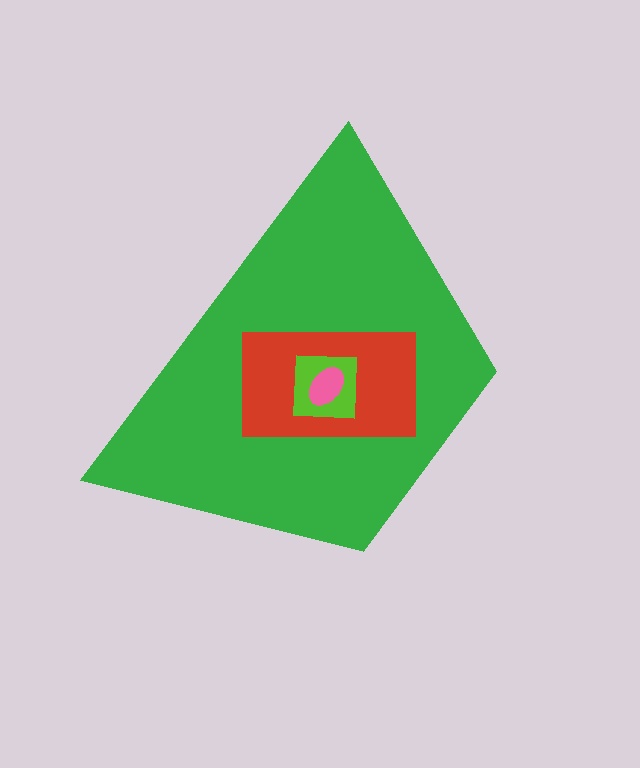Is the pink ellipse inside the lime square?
Yes.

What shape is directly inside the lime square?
The pink ellipse.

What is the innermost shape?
The pink ellipse.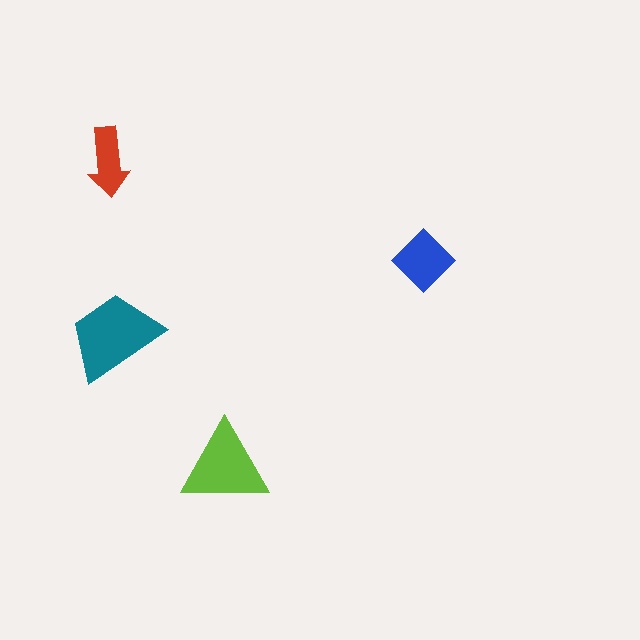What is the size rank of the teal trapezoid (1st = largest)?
1st.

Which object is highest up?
The red arrow is topmost.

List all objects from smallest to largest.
The red arrow, the blue diamond, the lime triangle, the teal trapezoid.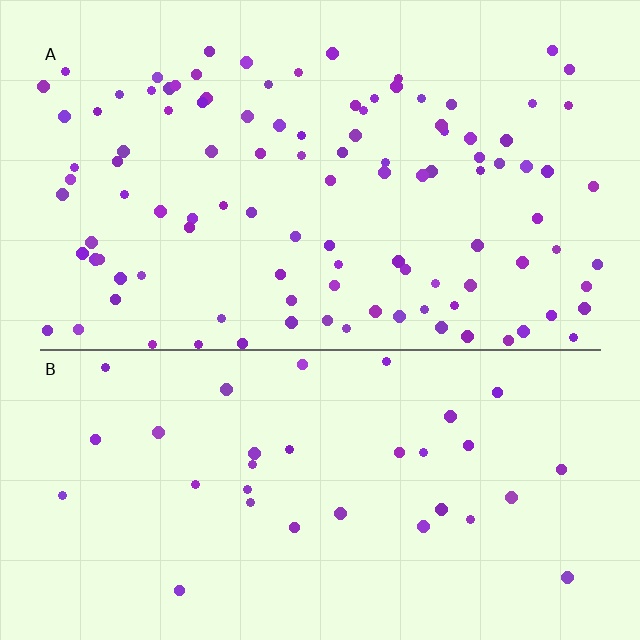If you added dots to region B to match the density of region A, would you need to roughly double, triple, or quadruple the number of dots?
Approximately triple.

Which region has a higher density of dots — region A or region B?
A (the top).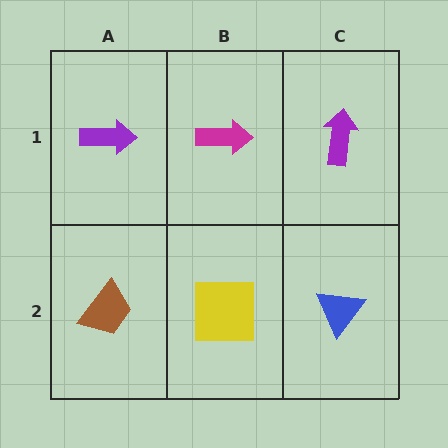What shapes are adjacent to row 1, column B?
A yellow square (row 2, column B), a purple arrow (row 1, column A), a purple arrow (row 1, column C).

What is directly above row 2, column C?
A purple arrow.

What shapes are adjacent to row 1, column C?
A blue triangle (row 2, column C), a magenta arrow (row 1, column B).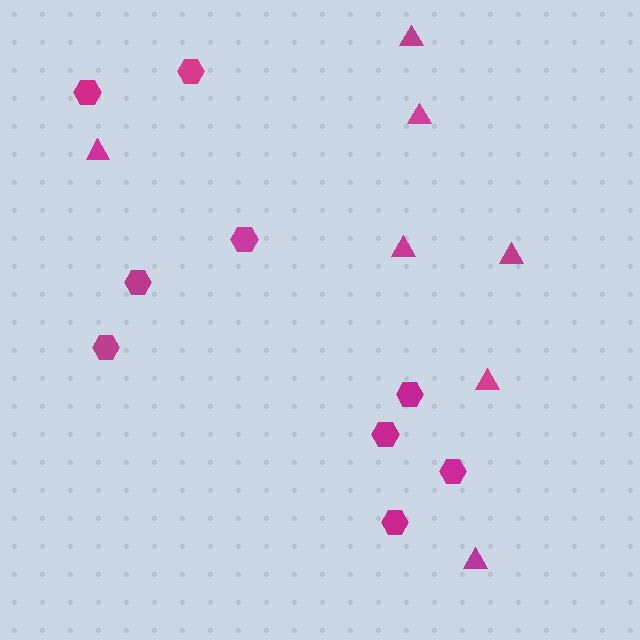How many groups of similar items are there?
There are 2 groups: one group of triangles (7) and one group of hexagons (9).